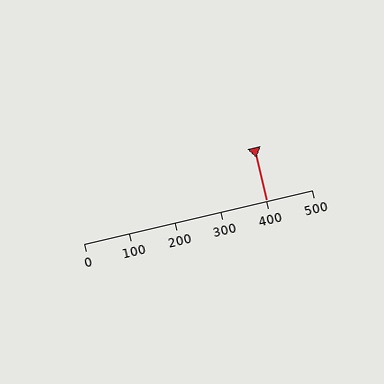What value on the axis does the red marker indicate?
The marker indicates approximately 400.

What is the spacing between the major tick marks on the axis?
The major ticks are spaced 100 apart.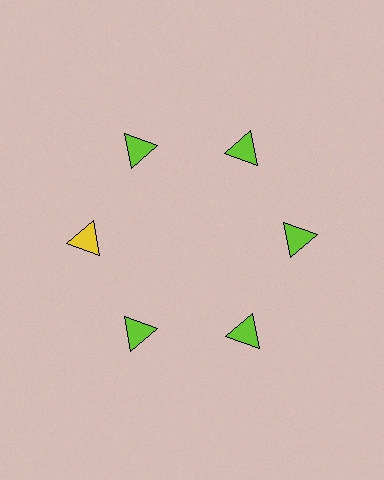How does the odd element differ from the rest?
It has a different color: yellow instead of lime.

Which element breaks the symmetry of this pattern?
The yellow triangle at roughly the 9 o'clock position breaks the symmetry. All other shapes are lime triangles.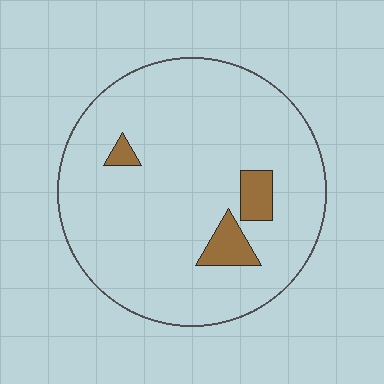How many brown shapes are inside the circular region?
3.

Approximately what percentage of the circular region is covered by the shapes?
Approximately 10%.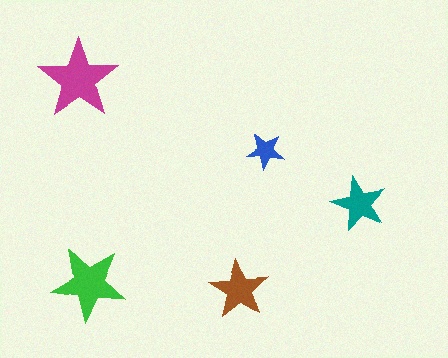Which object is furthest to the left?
The magenta star is leftmost.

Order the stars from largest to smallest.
the magenta one, the green one, the brown one, the teal one, the blue one.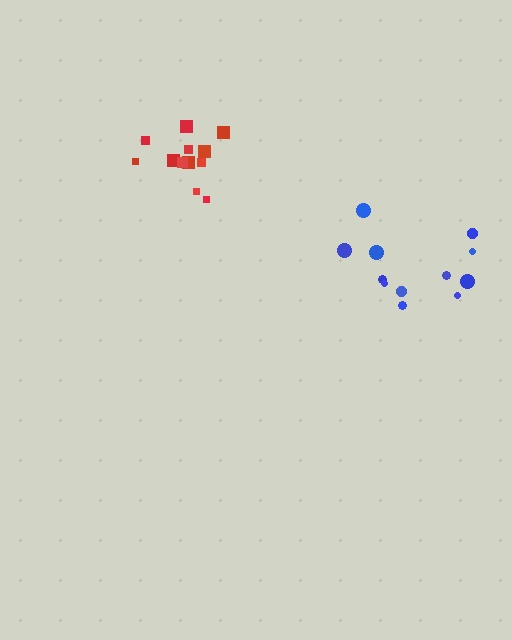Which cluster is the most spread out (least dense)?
Blue.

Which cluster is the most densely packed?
Red.